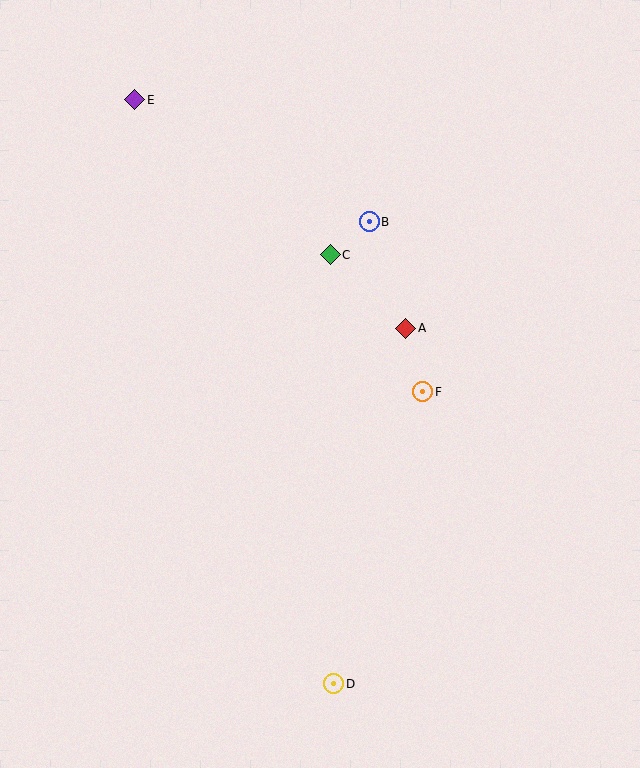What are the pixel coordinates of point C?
Point C is at (330, 255).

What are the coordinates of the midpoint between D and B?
The midpoint between D and B is at (351, 453).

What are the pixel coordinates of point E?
Point E is at (135, 100).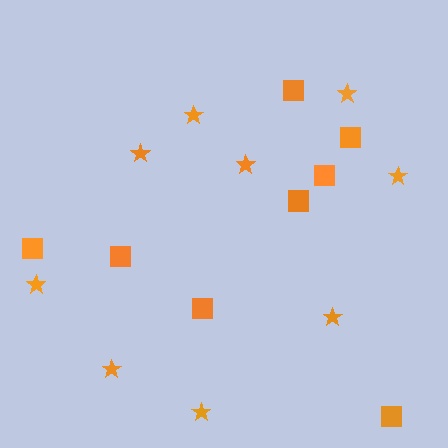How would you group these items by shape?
There are 2 groups: one group of stars (9) and one group of squares (8).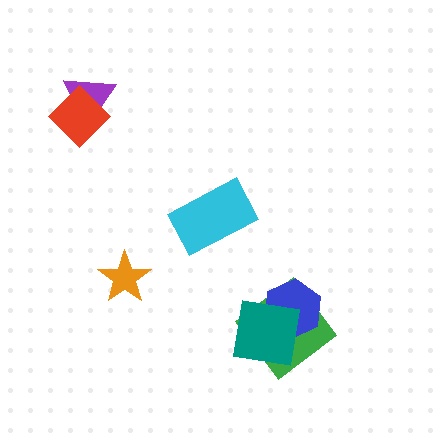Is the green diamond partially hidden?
Yes, it is partially covered by another shape.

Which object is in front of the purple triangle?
The red diamond is in front of the purple triangle.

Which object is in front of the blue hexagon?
The teal square is in front of the blue hexagon.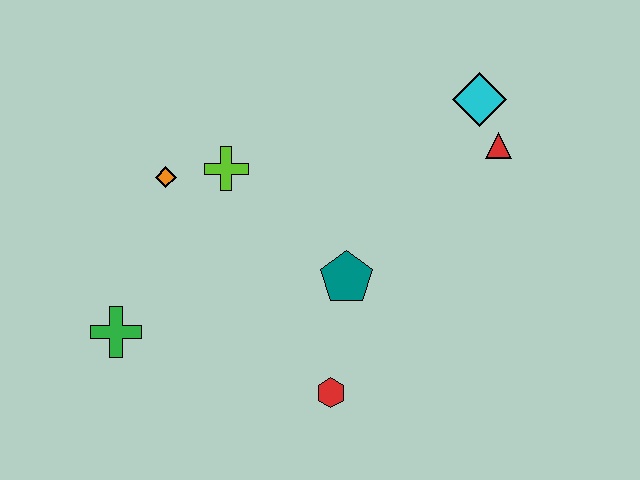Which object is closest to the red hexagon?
The teal pentagon is closest to the red hexagon.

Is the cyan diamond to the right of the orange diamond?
Yes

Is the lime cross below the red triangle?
Yes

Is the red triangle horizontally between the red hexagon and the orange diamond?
No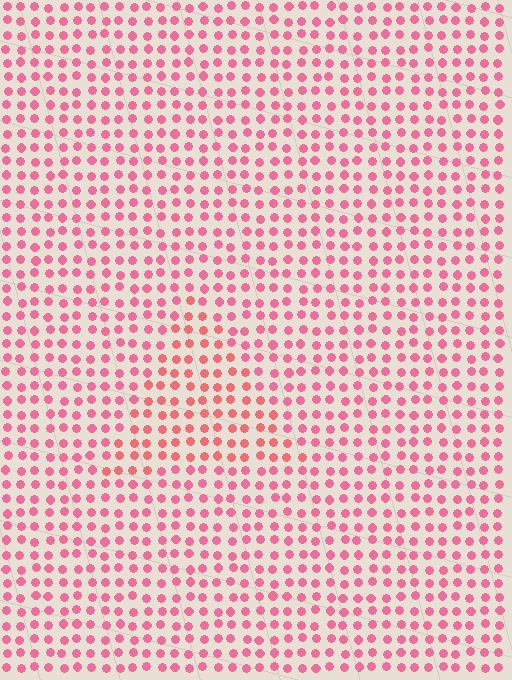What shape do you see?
I see a triangle.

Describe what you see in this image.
The image is filled with small pink elements in a uniform arrangement. A triangle-shaped region is visible where the elements are tinted to a slightly different hue, forming a subtle color boundary.